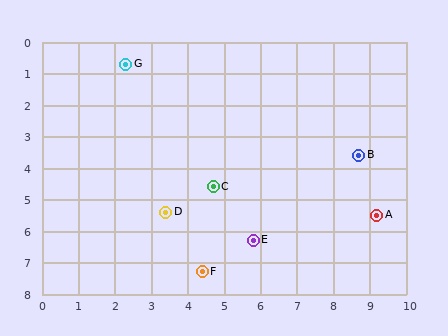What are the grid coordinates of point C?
Point C is at approximately (4.7, 4.6).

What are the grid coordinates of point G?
Point G is at approximately (2.3, 0.7).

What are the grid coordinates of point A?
Point A is at approximately (9.2, 5.5).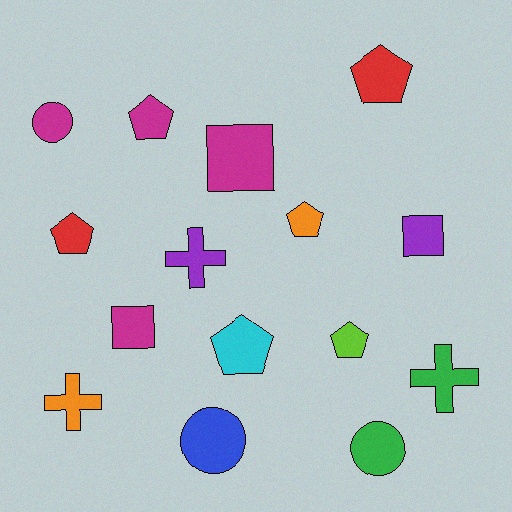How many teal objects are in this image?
There are no teal objects.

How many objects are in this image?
There are 15 objects.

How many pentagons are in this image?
There are 6 pentagons.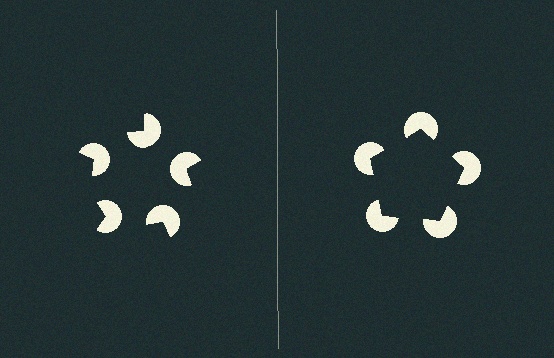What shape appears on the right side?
An illusory pentagon.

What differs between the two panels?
The pac-man discs are positioned identically on both sides; only the wedge orientations differ. On the right they align to a pentagon; on the left they are misaligned.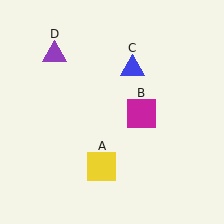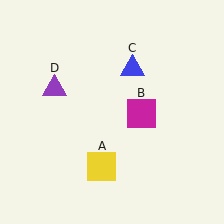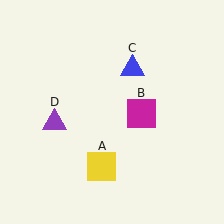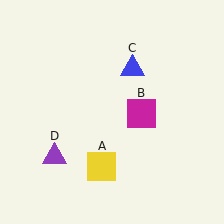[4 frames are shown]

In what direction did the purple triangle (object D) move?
The purple triangle (object D) moved down.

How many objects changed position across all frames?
1 object changed position: purple triangle (object D).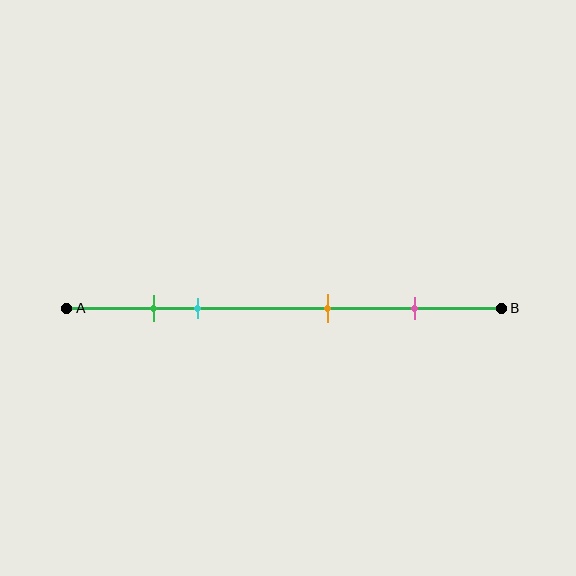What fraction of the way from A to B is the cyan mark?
The cyan mark is approximately 30% (0.3) of the way from A to B.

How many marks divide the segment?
There are 4 marks dividing the segment.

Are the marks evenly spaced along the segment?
No, the marks are not evenly spaced.